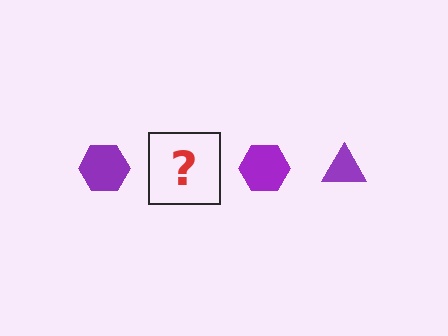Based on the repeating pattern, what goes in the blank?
The blank should be a purple triangle.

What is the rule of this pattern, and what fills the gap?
The rule is that the pattern cycles through hexagon, triangle shapes in purple. The gap should be filled with a purple triangle.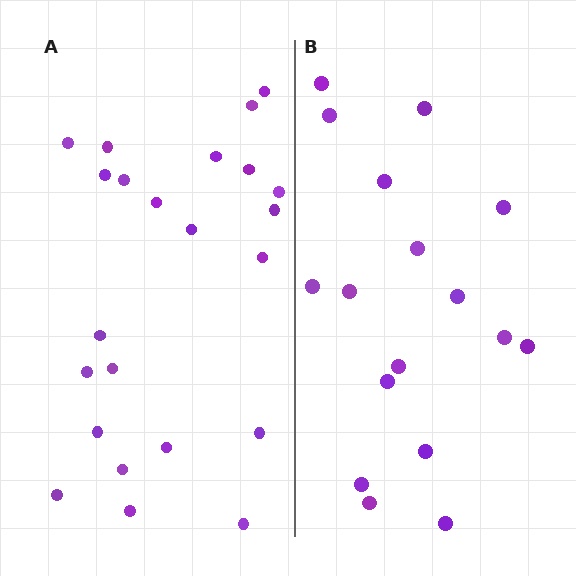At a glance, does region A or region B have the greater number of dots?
Region A (the left region) has more dots.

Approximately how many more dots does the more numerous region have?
Region A has about 6 more dots than region B.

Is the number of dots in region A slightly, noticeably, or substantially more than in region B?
Region A has noticeably more, but not dramatically so. The ratio is roughly 1.4 to 1.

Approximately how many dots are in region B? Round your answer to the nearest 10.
About 20 dots. (The exact count is 17, which rounds to 20.)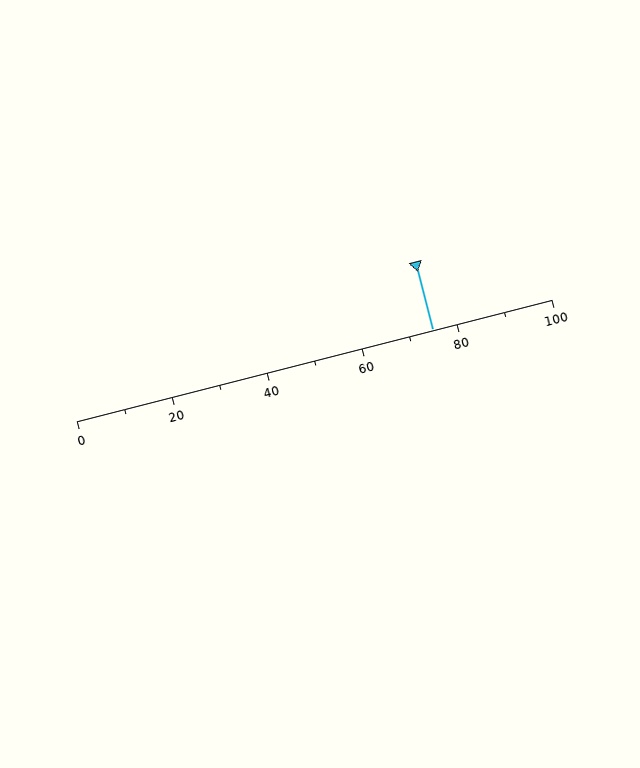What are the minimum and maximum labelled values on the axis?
The axis runs from 0 to 100.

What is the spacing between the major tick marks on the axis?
The major ticks are spaced 20 apart.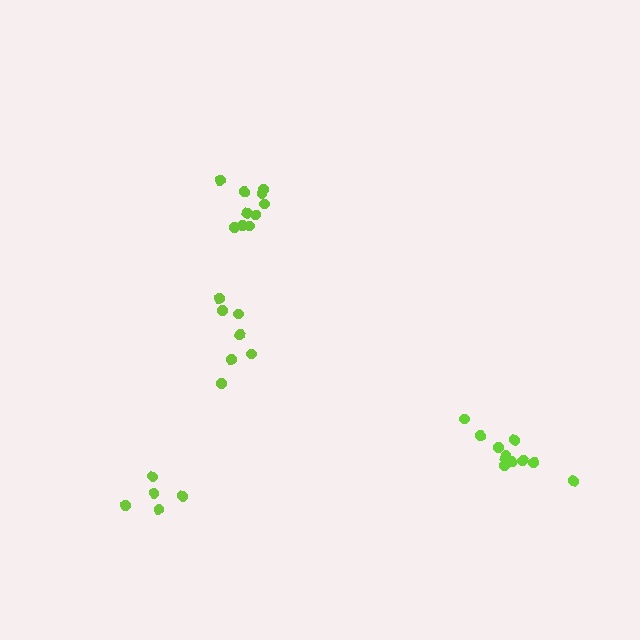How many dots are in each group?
Group 1: 7 dots, Group 2: 10 dots, Group 3: 11 dots, Group 4: 5 dots (33 total).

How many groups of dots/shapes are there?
There are 4 groups.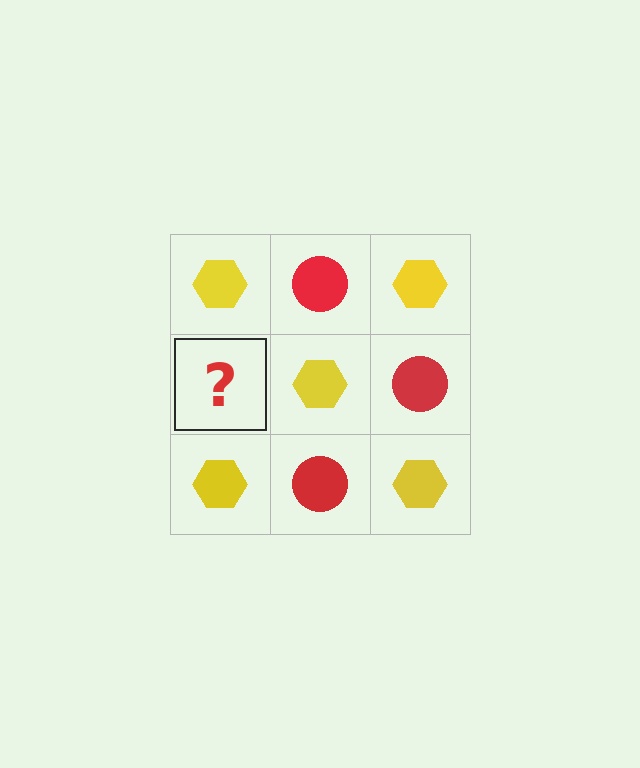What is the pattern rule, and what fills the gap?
The rule is that it alternates yellow hexagon and red circle in a checkerboard pattern. The gap should be filled with a red circle.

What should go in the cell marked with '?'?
The missing cell should contain a red circle.